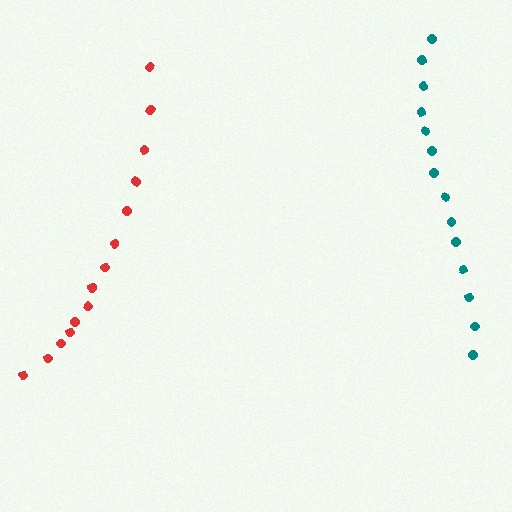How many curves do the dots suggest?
There are 2 distinct paths.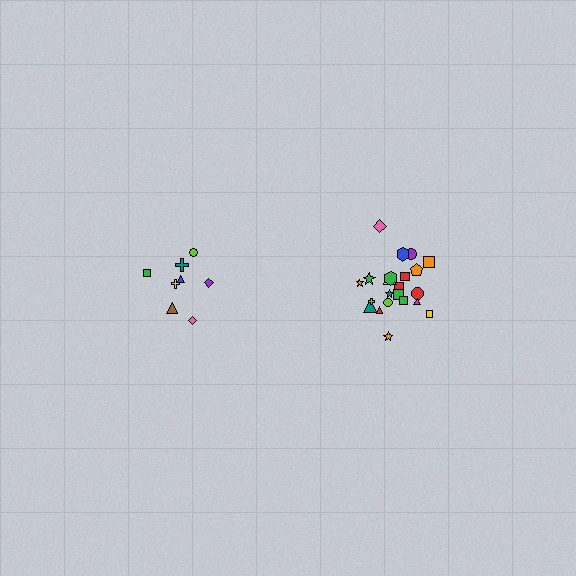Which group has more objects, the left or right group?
The right group.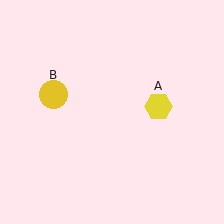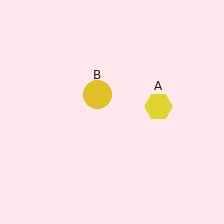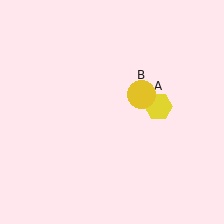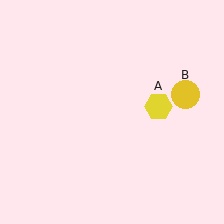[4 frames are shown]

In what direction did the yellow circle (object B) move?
The yellow circle (object B) moved right.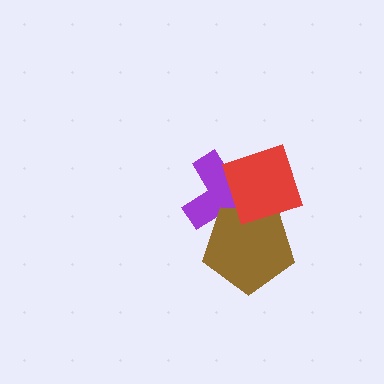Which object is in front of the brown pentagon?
The red square is in front of the brown pentagon.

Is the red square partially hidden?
No, no other shape covers it.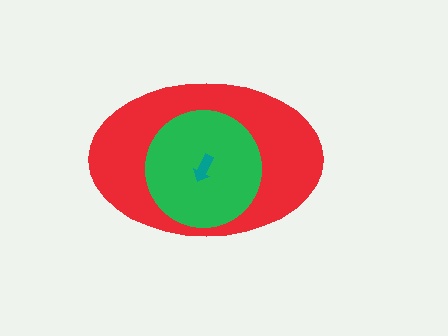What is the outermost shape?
The red ellipse.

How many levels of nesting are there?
3.